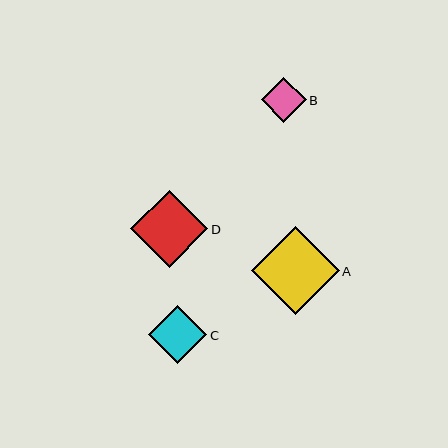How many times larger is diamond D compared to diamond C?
Diamond D is approximately 1.3 times the size of diamond C.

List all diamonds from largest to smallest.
From largest to smallest: A, D, C, B.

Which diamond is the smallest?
Diamond B is the smallest with a size of approximately 45 pixels.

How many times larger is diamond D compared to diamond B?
Diamond D is approximately 1.7 times the size of diamond B.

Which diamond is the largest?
Diamond A is the largest with a size of approximately 88 pixels.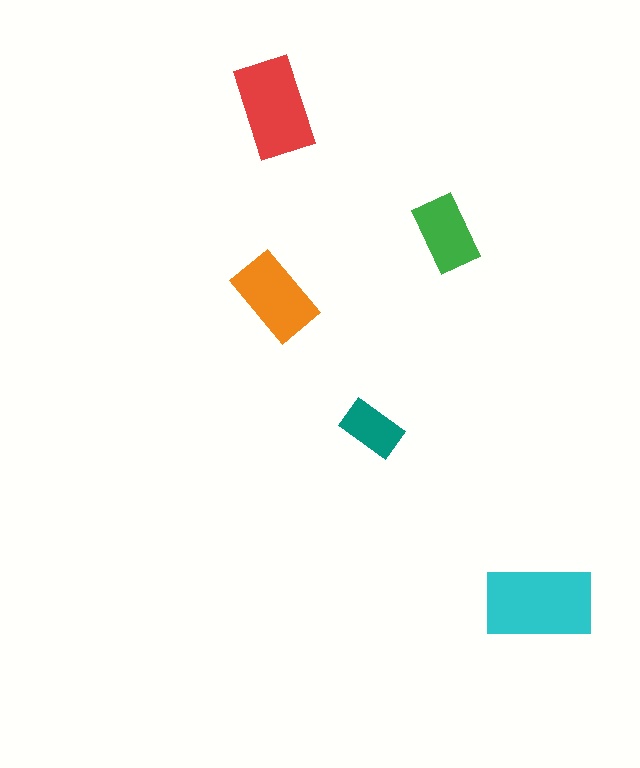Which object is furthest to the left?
The red rectangle is leftmost.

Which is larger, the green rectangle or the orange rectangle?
The orange one.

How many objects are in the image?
There are 5 objects in the image.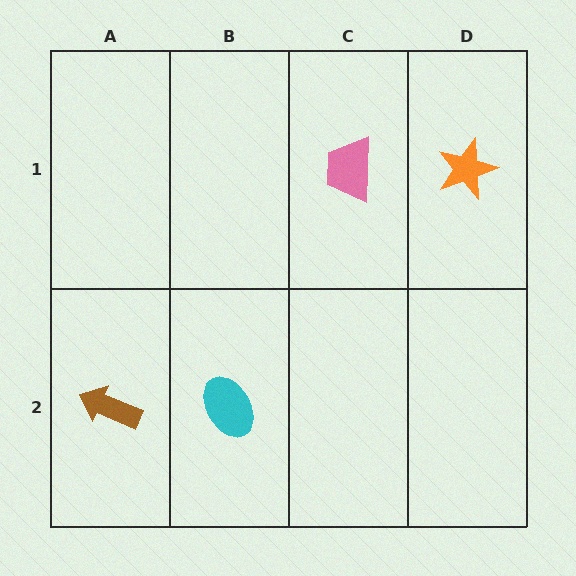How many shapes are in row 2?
2 shapes.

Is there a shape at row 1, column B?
No, that cell is empty.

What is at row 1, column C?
A pink trapezoid.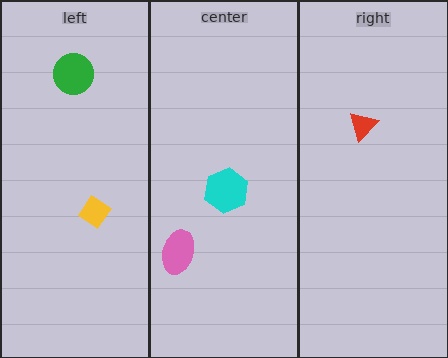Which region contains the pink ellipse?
The center region.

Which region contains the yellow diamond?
The left region.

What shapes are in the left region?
The yellow diamond, the green circle.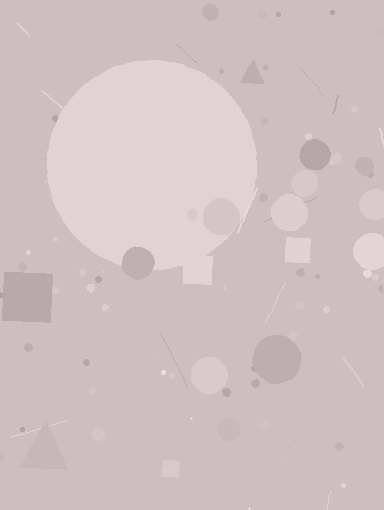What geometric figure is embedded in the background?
A circle is embedded in the background.